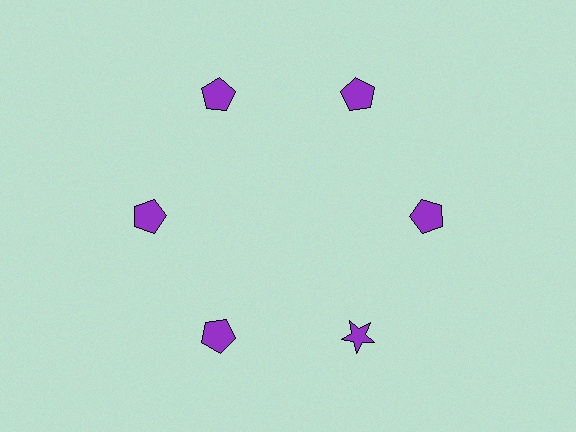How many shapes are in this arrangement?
There are 6 shapes arranged in a ring pattern.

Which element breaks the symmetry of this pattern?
The purple star at roughly the 5 o'clock position breaks the symmetry. All other shapes are purple pentagons.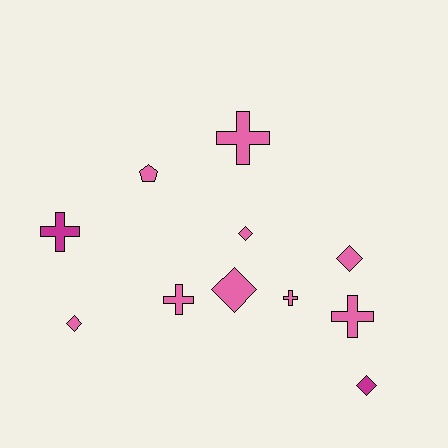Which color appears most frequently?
Pink, with 9 objects.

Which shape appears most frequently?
Diamond, with 5 objects.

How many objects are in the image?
There are 11 objects.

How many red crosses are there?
There are no red crosses.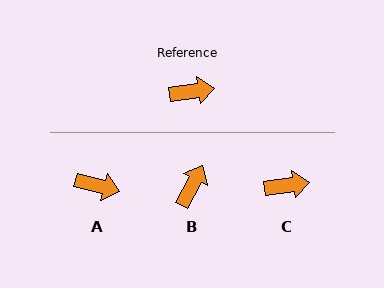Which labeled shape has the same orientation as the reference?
C.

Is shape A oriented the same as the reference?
No, it is off by about 23 degrees.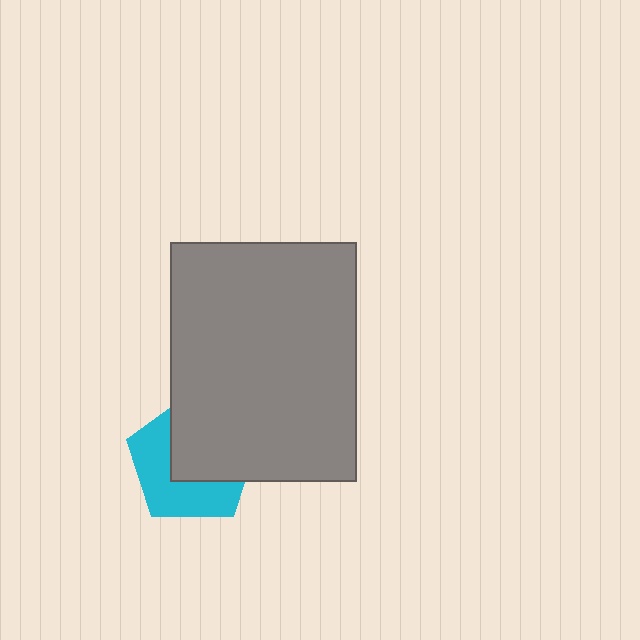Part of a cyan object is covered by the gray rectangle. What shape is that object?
It is a pentagon.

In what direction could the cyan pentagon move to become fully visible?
The cyan pentagon could move toward the lower-left. That would shift it out from behind the gray rectangle entirely.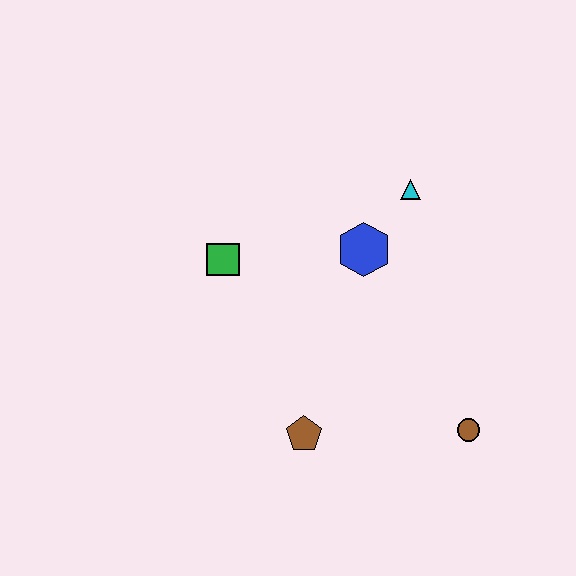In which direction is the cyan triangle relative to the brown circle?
The cyan triangle is above the brown circle.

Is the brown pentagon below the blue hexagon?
Yes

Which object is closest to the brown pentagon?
The brown circle is closest to the brown pentagon.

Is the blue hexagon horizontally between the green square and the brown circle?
Yes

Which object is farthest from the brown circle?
The green square is farthest from the brown circle.